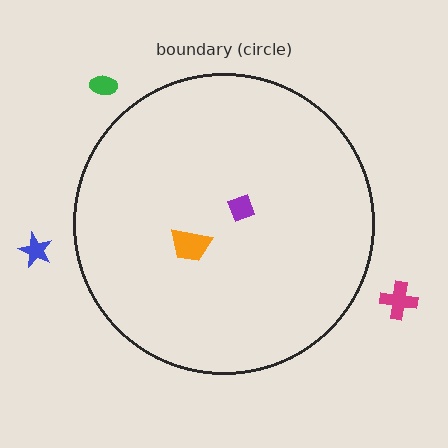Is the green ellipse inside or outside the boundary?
Outside.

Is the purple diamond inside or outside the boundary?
Inside.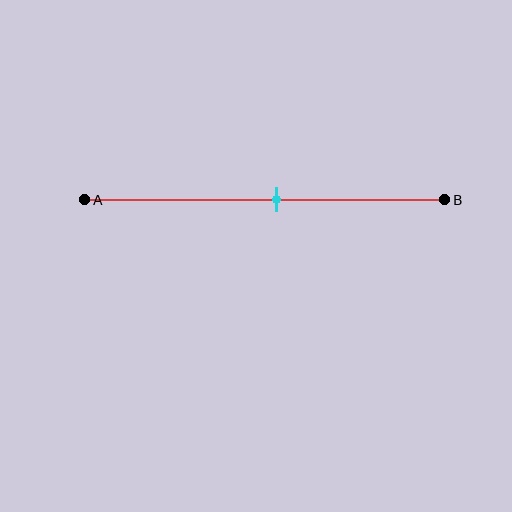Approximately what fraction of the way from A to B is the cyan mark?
The cyan mark is approximately 55% of the way from A to B.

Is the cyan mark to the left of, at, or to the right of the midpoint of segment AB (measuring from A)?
The cyan mark is to the right of the midpoint of segment AB.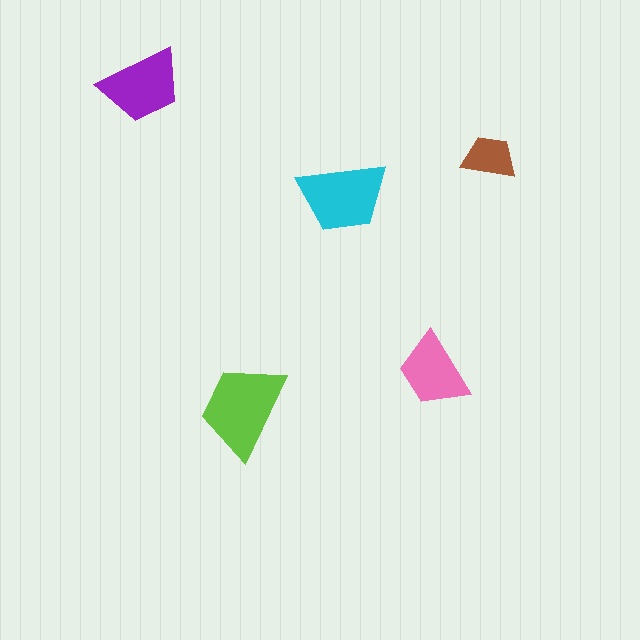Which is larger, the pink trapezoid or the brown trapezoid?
The pink one.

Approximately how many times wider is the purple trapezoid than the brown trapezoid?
About 1.5 times wider.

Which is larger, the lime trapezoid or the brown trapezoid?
The lime one.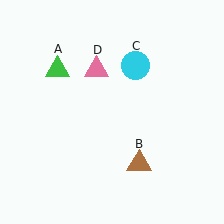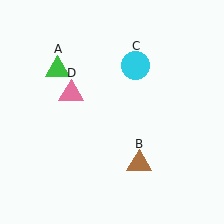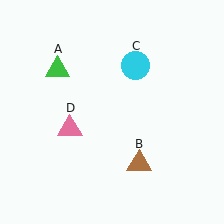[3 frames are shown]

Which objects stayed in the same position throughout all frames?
Green triangle (object A) and brown triangle (object B) and cyan circle (object C) remained stationary.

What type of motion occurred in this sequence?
The pink triangle (object D) rotated counterclockwise around the center of the scene.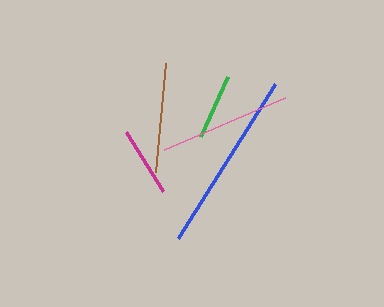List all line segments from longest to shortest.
From longest to shortest: blue, pink, brown, magenta, green.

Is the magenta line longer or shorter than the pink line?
The pink line is longer than the magenta line.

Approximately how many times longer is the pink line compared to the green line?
The pink line is approximately 2.0 times the length of the green line.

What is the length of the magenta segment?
The magenta segment is approximately 69 pixels long.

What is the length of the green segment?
The green segment is approximately 66 pixels long.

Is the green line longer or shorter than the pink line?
The pink line is longer than the green line.